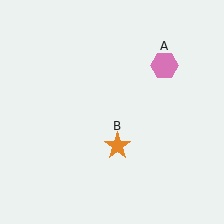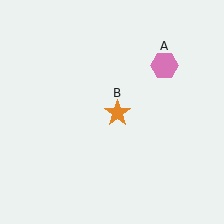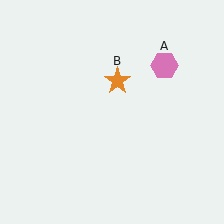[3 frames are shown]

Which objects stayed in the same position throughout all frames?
Pink hexagon (object A) remained stationary.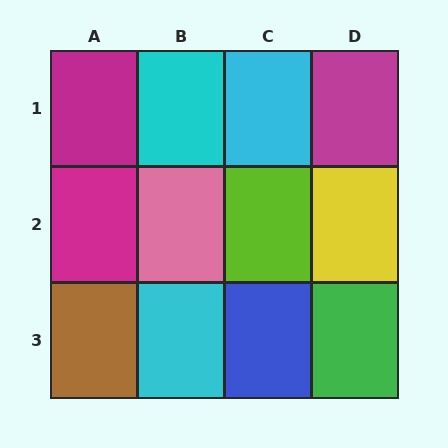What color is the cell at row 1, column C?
Cyan.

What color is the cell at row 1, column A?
Magenta.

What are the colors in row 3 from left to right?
Brown, cyan, blue, green.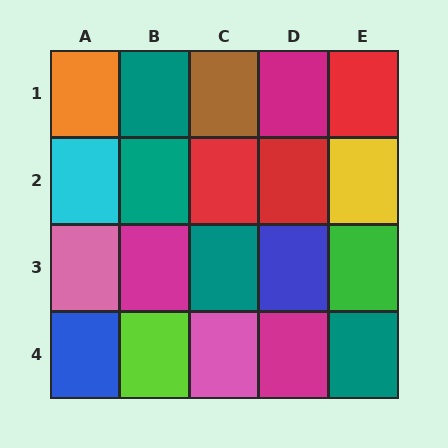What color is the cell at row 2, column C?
Red.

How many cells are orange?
1 cell is orange.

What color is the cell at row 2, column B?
Teal.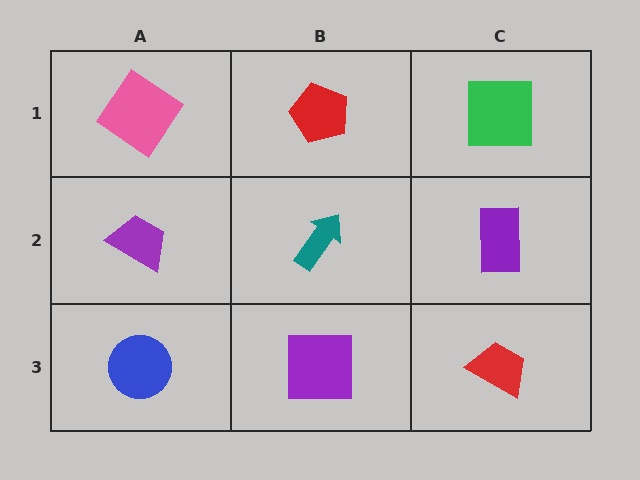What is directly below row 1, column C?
A purple rectangle.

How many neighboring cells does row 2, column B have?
4.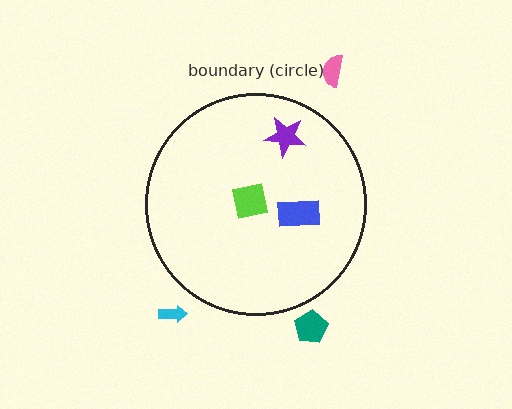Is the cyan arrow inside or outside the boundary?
Outside.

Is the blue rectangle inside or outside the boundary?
Inside.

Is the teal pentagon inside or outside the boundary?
Outside.